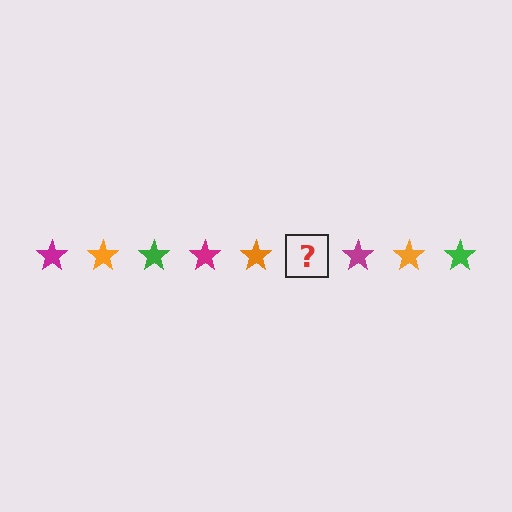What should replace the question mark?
The question mark should be replaced with a green star.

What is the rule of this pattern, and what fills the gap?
The rule is that the pattern cycles through magenta, orange, green stars. The gap should be filled with a green star.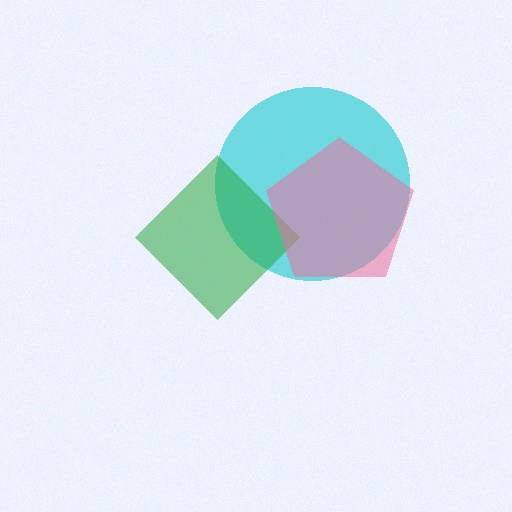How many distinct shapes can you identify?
There are 3 distinct shapes: a cyan circle, a green diamond, a pink pentagon.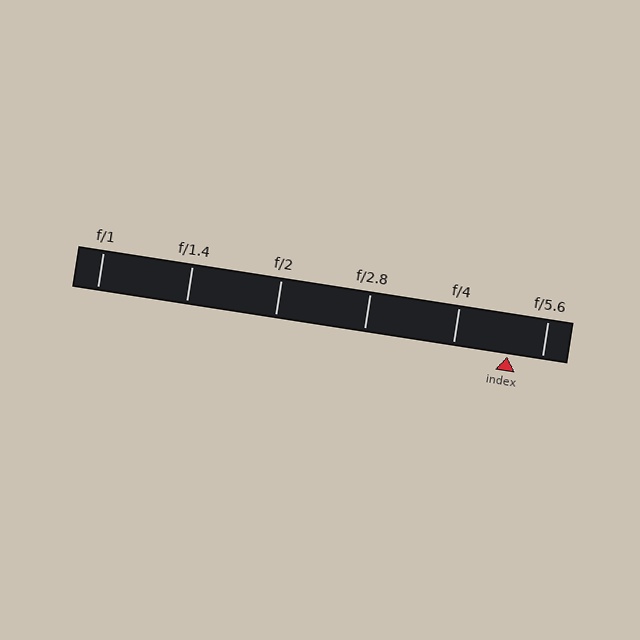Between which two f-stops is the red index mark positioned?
The index mark is between f/4 and f/5.6.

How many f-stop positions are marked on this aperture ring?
There are 6 f-stop positions marked.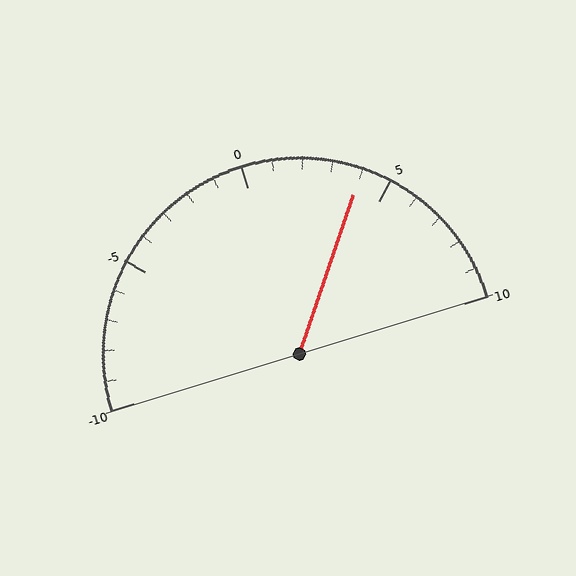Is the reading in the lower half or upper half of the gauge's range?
The reading is in the upper half of the range (-10 to 10).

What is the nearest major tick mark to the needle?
The nearest major tick mark is 5.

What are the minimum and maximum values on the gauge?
The gauge ranges from -10 to 10.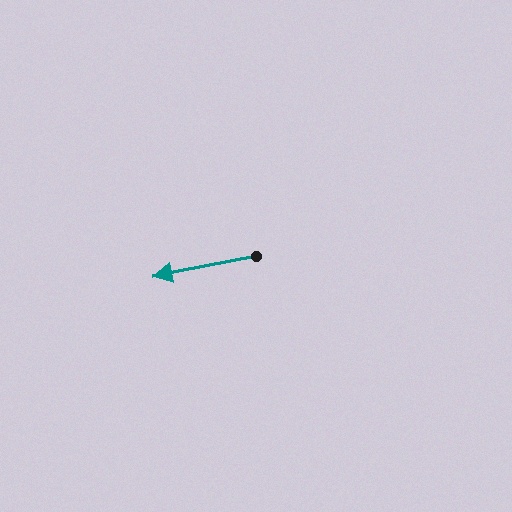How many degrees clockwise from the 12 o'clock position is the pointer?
Approximately 259 degrees.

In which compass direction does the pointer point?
West.